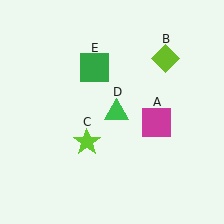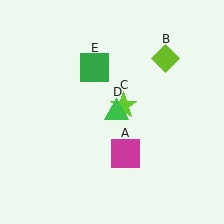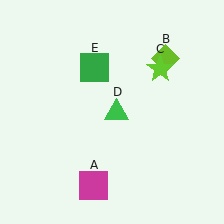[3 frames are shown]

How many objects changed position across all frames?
2 objects changed position: magenta square (object A), lime star (object C).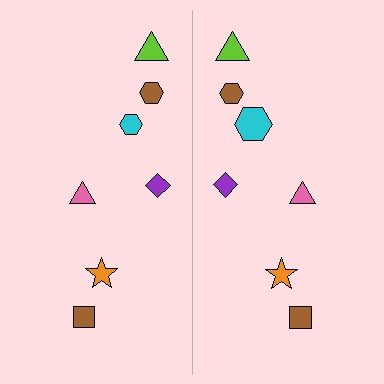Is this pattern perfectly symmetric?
No, the pattern is not perfectly symmetric. The cyan hexagon on the right side has a different size than its mirror counterpart.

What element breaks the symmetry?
The cyan hexagon on the right side has a different size than its mirror counterpart.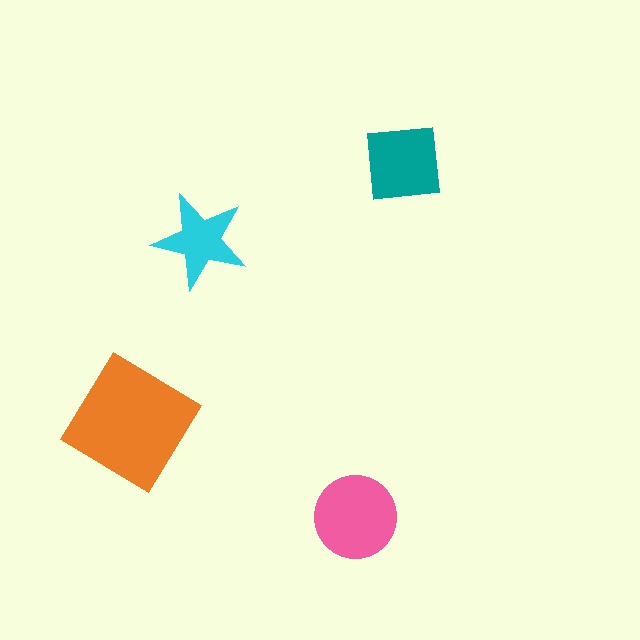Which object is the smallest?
The cyan star.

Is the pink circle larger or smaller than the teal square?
Larger.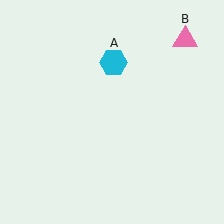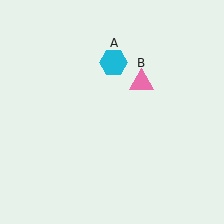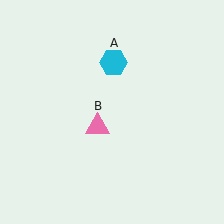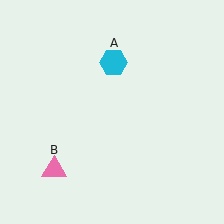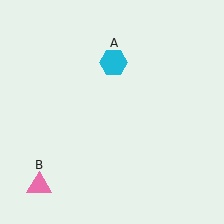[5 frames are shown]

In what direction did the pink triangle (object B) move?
The pink triangle (object B) moved down and to the left.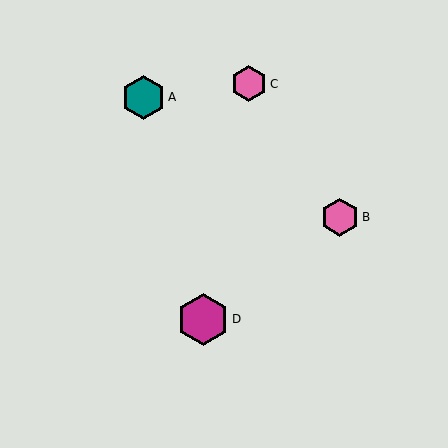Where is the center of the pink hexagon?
The center of the pink hexagon is at (249, 84).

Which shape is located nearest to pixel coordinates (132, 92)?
The teal hexagon (labeled A) at (144, 97) is nearest to that location.